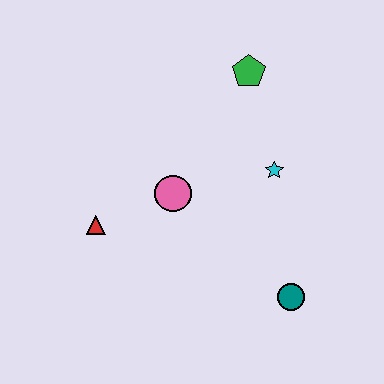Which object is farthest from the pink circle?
The teal circle is farthest from the pink circle.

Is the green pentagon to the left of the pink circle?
No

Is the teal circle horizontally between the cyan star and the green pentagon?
No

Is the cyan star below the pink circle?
No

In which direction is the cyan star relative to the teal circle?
The cyan star is above the teal circle.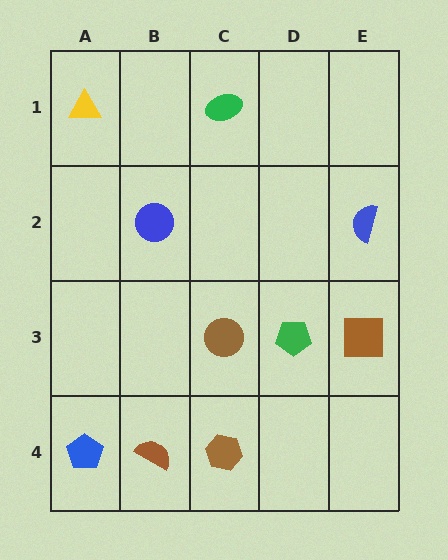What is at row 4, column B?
A brown semicircle.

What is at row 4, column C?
A brown hexagon.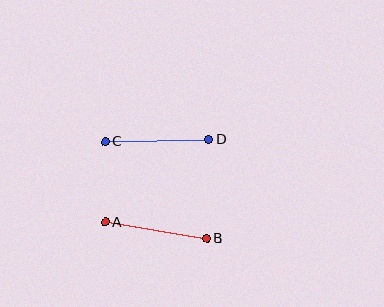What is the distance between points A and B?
The distance is approximately 103 pixels.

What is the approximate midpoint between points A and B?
The midpoint is at approximately (156, 230) pixels.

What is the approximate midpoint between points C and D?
The midpoint is at approximately (157, 140) pixels.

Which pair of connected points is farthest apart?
Points C and D are farthest apart.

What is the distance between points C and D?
The distance is approximately 103 pixels.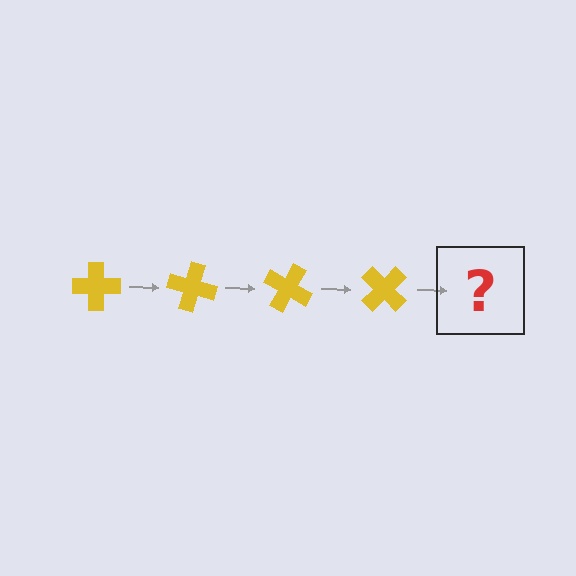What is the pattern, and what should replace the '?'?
The pattern is that the cross rotates 15 degrees each step. The '?' should be a yellow cross rotated 60 degrees.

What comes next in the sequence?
The next element should be a yellow cross rotated 60 degrees.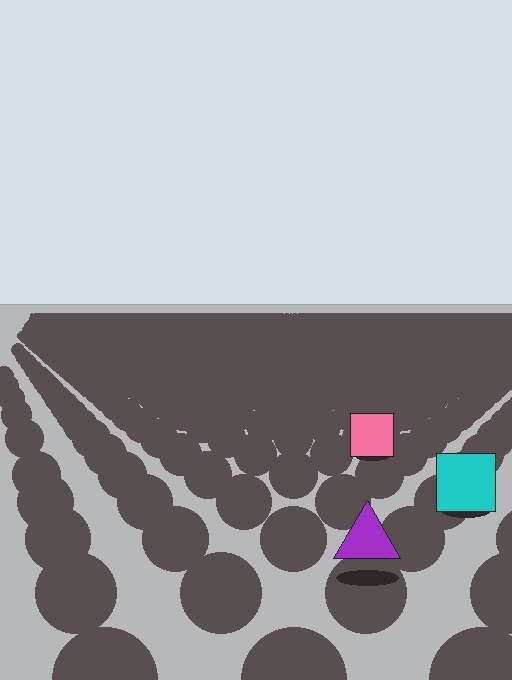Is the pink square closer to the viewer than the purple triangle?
No. The purple triangle is closer — you can tell from the texture gradient: the ground texture is coarser near it.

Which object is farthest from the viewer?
The pink square is farthest from the viewer. It appears smaller and the ground texture around it is denser.